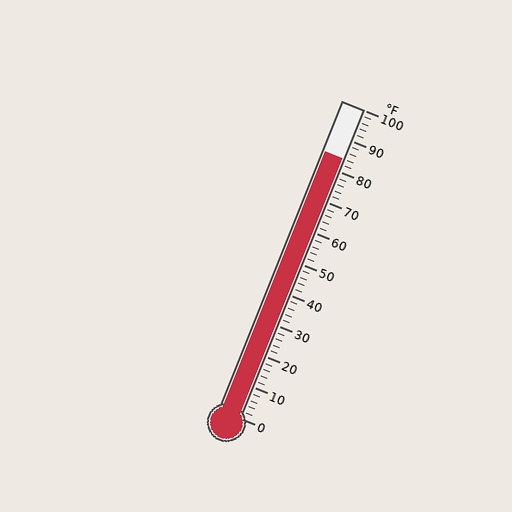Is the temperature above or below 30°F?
The temperature is above 30°F.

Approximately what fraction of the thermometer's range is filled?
The thermometer is filled to approximately 85% of its range.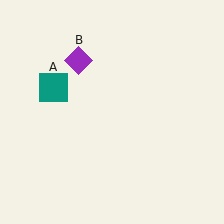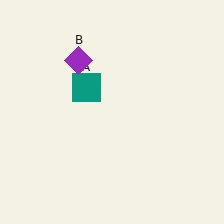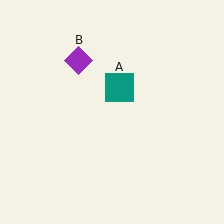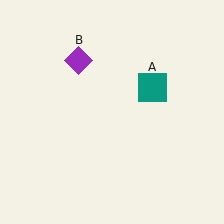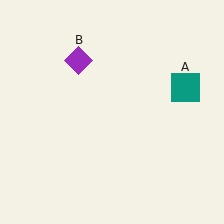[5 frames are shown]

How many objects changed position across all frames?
1 object changed position: teal square (object A).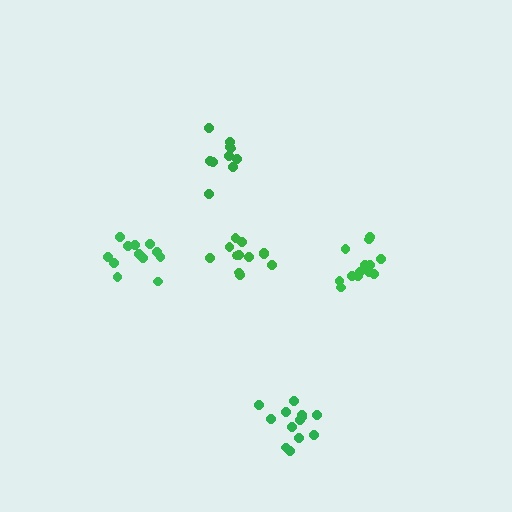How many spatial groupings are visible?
There are 5 spatial groupings.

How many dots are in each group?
Group 1: 13 dots, Group 2: 13 dots, Group 3: 12 dots, Group 4: 10 dots, Group 5: 12 dots (60 total).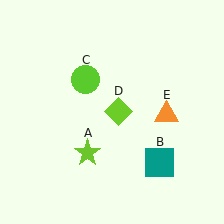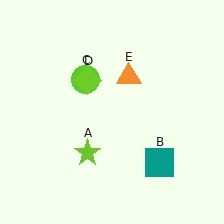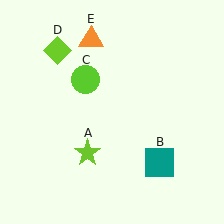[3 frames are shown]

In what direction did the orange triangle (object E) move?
The orange triangle (object E) moved up and to the left.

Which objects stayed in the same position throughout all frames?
Lime star (object A) and teal square (object B) and lime circle (object C) remained stationary.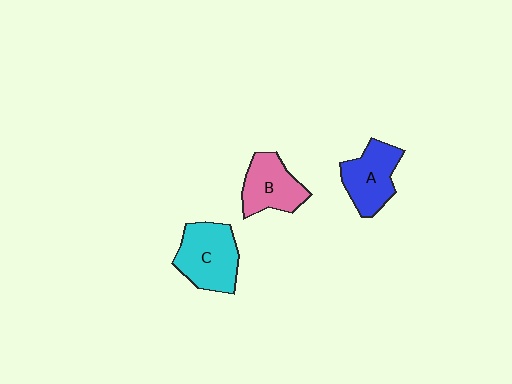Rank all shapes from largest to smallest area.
From largest to smallest: C (cyan), A (blue), B (pink).